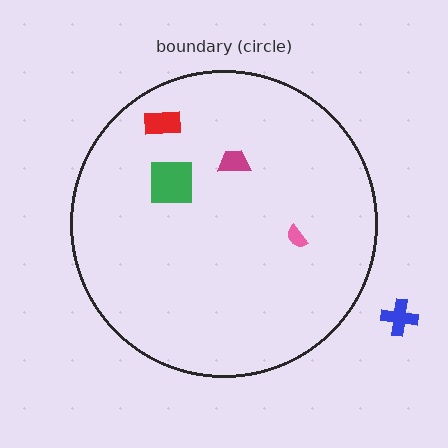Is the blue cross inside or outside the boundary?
Outside.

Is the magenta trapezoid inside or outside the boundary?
Inside.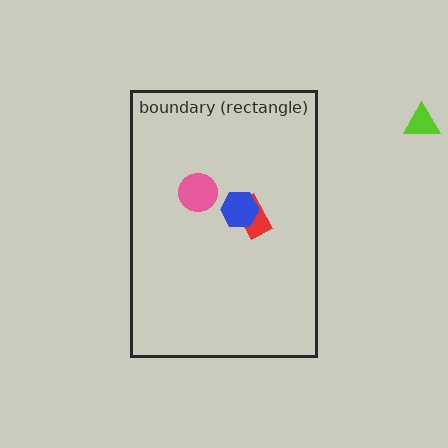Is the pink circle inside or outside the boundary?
Inside.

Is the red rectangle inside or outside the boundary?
Inside.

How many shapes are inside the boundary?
3 inside, 1 outside.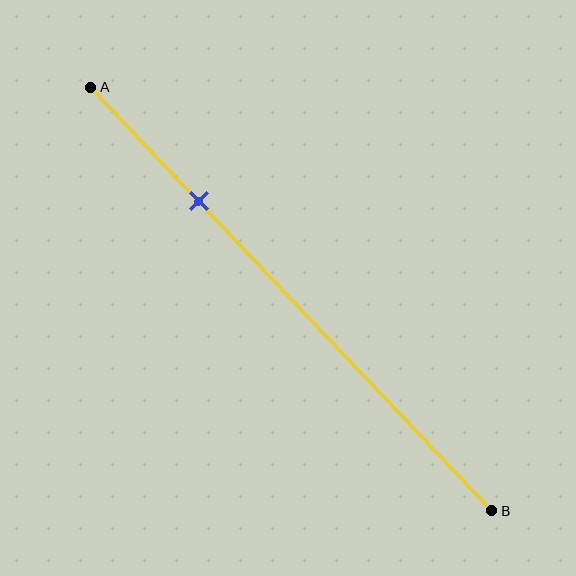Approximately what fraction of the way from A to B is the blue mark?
The blue mark is approximately 25% of the way from A to B.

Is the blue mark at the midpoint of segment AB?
No, the mark is at about 25% from A, not at the 50% midpoint.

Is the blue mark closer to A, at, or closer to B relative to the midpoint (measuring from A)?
The blue mark is closer to point A than the midpoint of segment AB.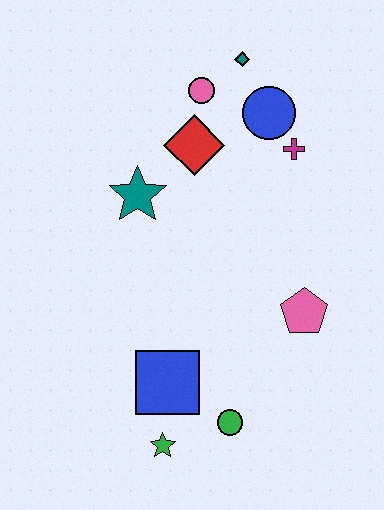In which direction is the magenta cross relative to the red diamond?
The magenta cross is to the right of the red diamond.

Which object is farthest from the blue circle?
The green star is farthest from the blue circle.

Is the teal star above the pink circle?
No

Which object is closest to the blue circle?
The magenta cross is closest to the blue circle.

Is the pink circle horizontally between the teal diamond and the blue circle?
No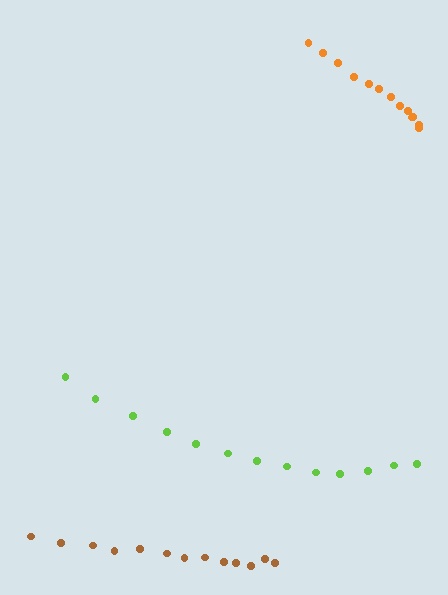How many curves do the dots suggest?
There are 3 distinct paths.